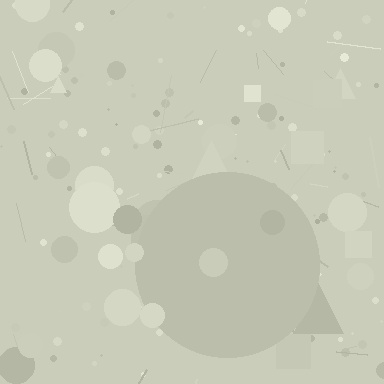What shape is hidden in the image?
A circle is hidden in the image.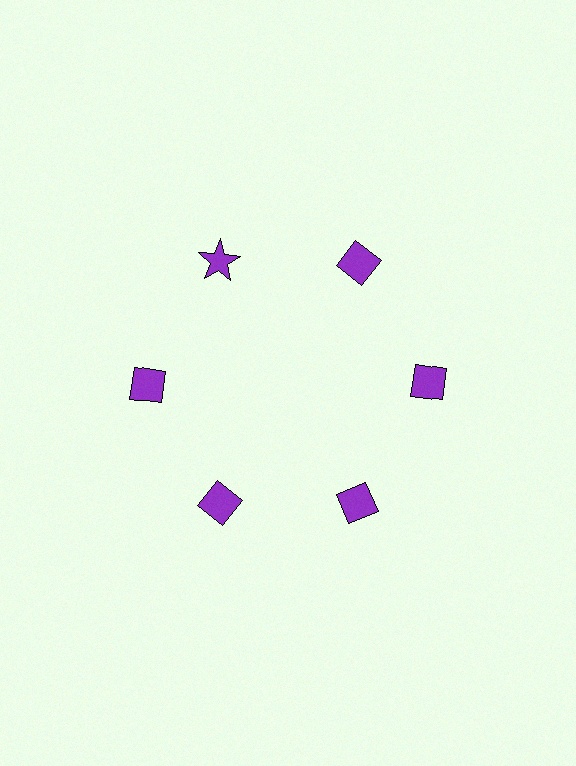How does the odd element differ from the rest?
It has a different shape: star instead of diamond.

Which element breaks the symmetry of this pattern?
The purple star at roughly the 11 o'clock position breaks the symmetry. All other shapes are purple diamonds.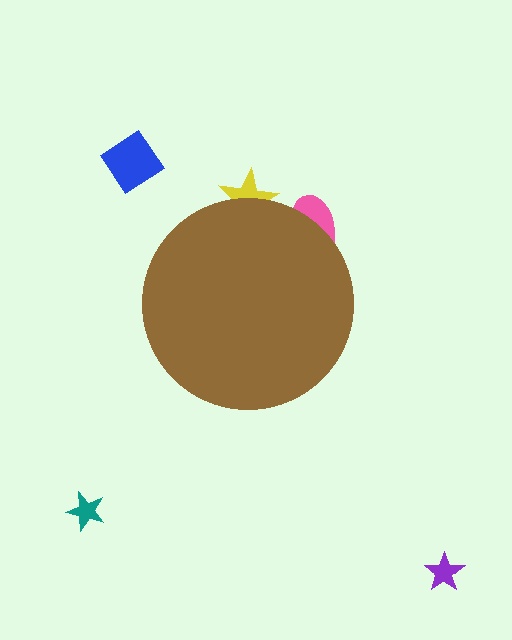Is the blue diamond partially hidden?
No, the blue diamond is fully visible.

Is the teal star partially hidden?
No, the teal star is fully visible.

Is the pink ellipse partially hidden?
Yes, the pink ellipse is partially hidden behind the brown circle.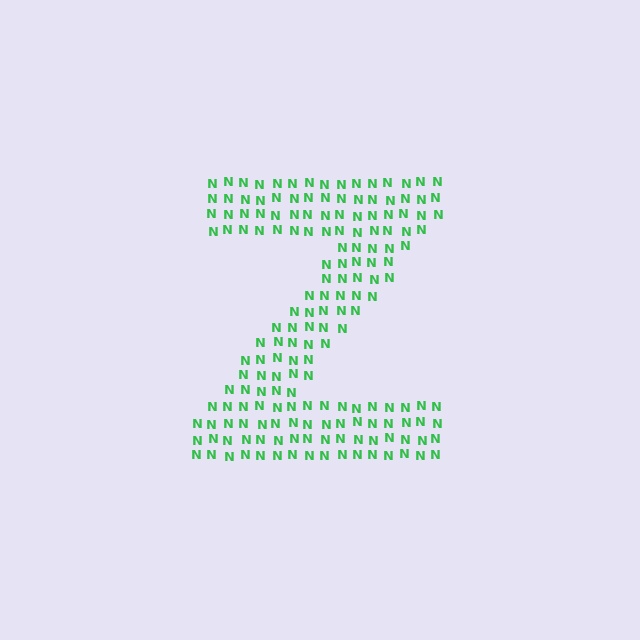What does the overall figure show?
The overall figure shows the letter Z.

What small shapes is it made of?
It is made of small letter N's.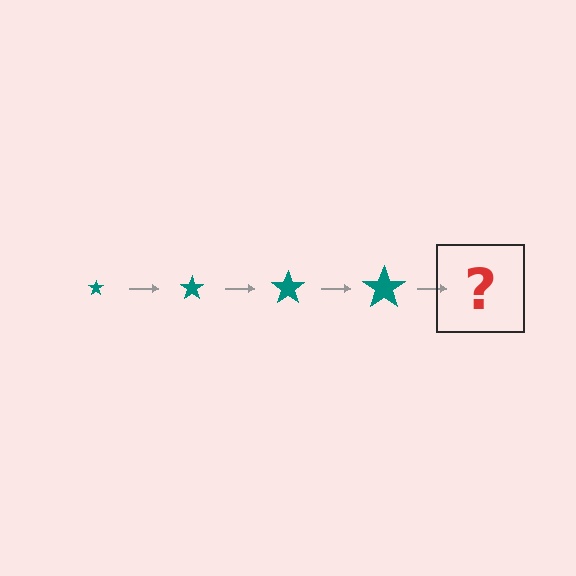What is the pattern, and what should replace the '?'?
The pattern is that the star gets progressively larger each step. The '?' should be a teal star, larger than the previous one.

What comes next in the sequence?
The next element should be a teal star, larger than the previous one.